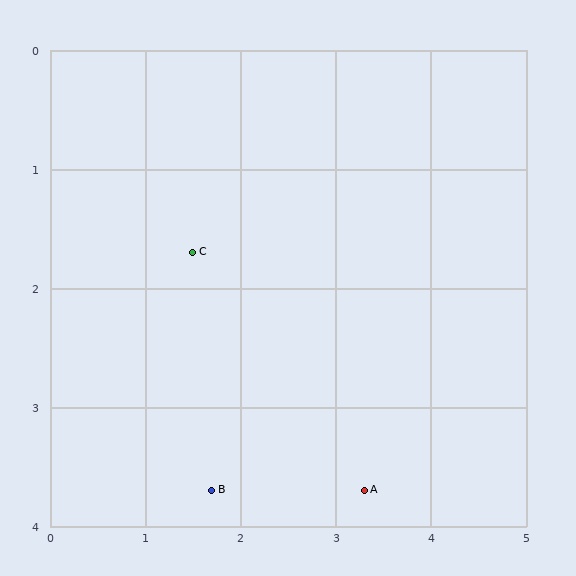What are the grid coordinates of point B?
Point B is at approximately (1.7, 3.7).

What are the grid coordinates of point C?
Point C is at approximately (1.5, 1.7).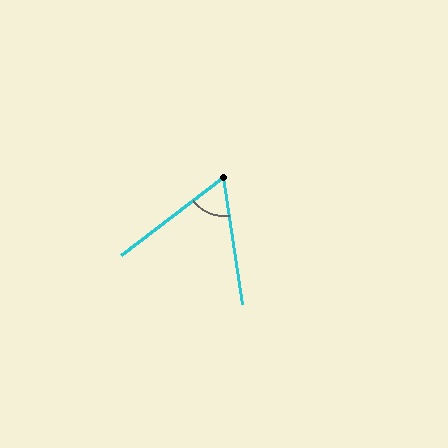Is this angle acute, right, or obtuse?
It is acute.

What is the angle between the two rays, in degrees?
Approximately 61 degrees.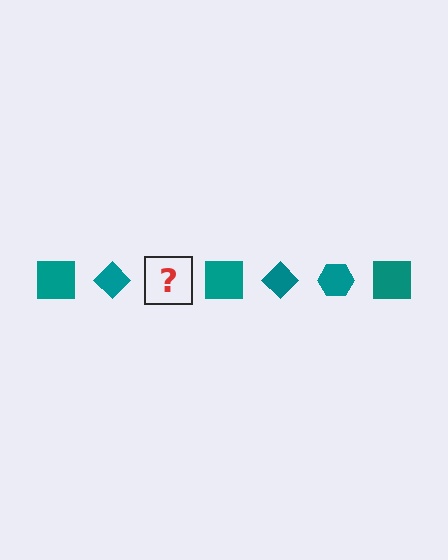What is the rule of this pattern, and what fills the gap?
The rule is that the pattern cycles through square, diamond, hexagon shapes in teal. The gap should be filled with a teal hexagon.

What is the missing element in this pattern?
The missing element is a teal hexagon.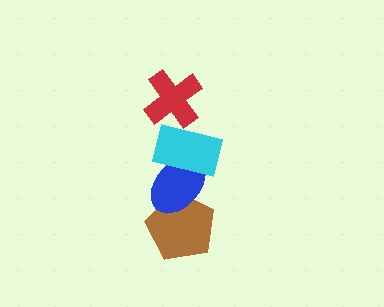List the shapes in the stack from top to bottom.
From top to bottom: the red cross, the cyan rectangle, the blue ellipse, the brown pentagon.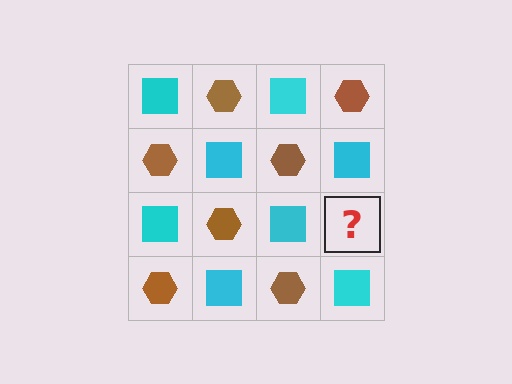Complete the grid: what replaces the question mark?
The question mark should be replaced with a brown hexagon.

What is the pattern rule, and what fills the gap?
The rule is that it alternates cyan square and brown hexagon in a checkerboard pattern. The gap should be filled with a brown hexagon.